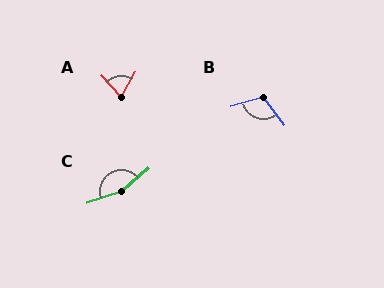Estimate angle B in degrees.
Approximately 110 degrees.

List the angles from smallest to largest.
A (73°), B (110°), C (158°).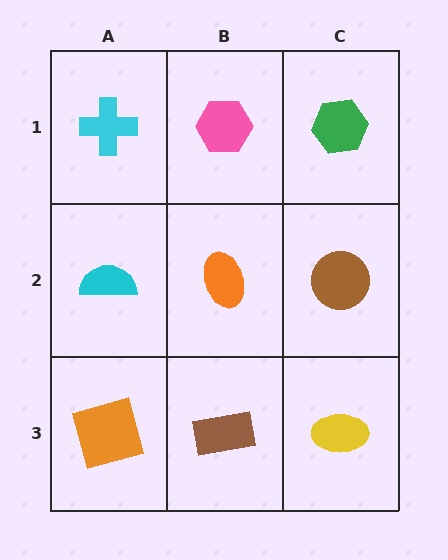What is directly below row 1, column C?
A brown circle.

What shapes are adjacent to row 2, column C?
A green hexagon (row 1, column C), a yellow ellipse (row 3, column C), an orange ellipse (row 2, column B).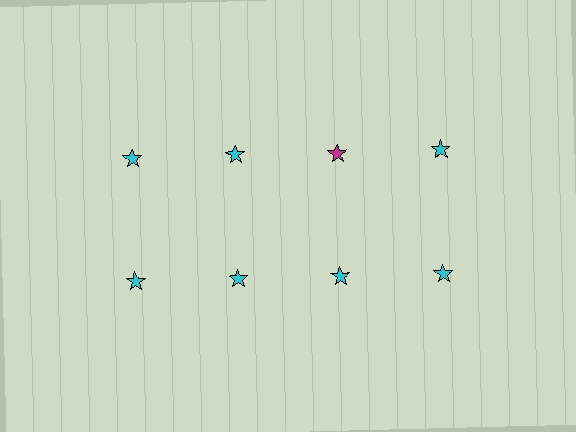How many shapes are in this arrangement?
There are 8 shapes arranged in a grid pattern.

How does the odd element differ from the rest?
It has a different color: magenta instead of cyan.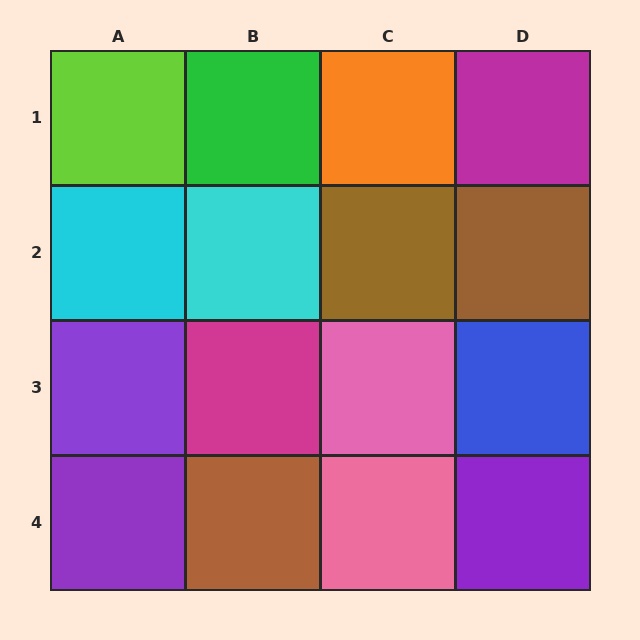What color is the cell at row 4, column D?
Purple.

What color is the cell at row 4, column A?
Purple.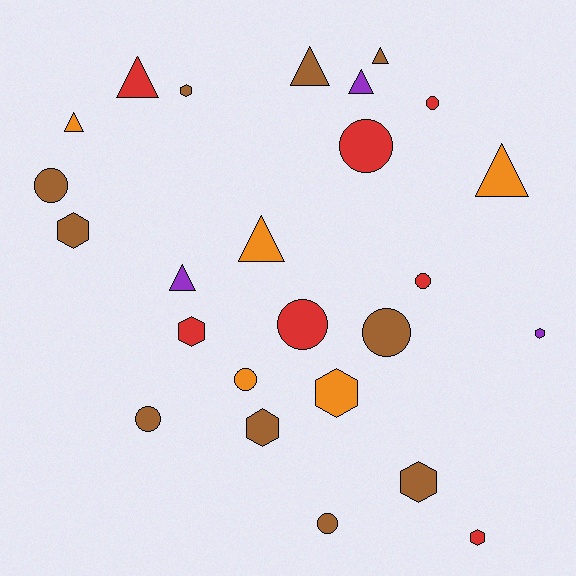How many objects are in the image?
There are 25 objects.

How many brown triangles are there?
There are 2 brown triangles.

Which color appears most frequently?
Brown, with 10 objects.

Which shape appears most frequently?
Circle, with 9 objects.